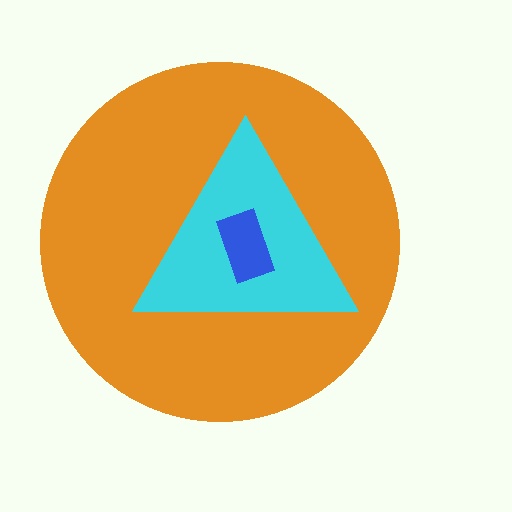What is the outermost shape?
The orange circle.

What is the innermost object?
The blue rectangle.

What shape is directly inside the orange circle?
The cyan triangle.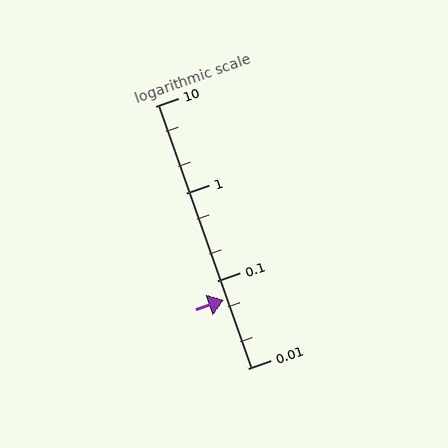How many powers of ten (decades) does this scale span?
The scale spans 3 decades, from 0.01 to 10.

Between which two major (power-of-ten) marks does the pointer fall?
The pointer is between 0.01 and 0.1.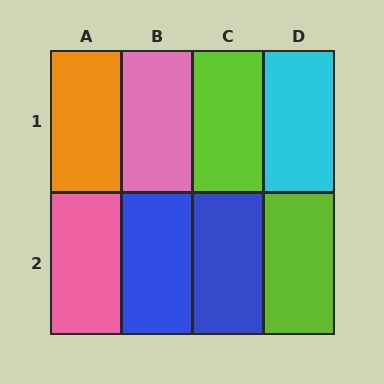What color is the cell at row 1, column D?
Cyan.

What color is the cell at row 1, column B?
Pink.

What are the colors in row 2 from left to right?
Pink, blue, blue, lime.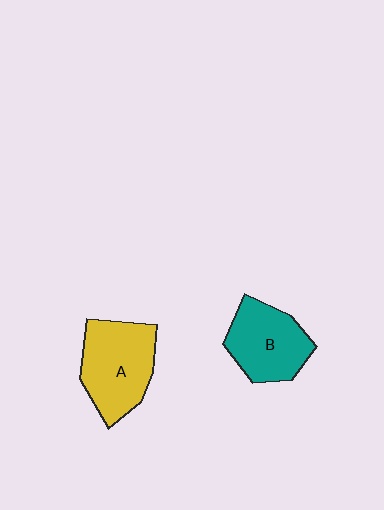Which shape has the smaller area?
Shape B (teal).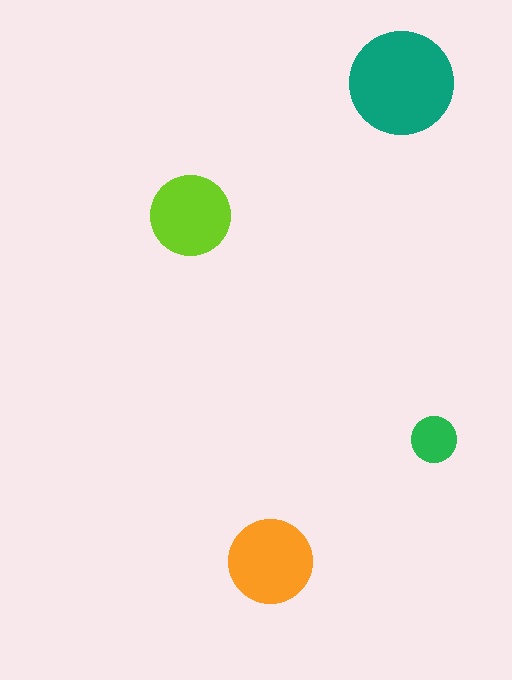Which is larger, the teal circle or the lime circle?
The teal one.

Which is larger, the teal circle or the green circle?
The teal one.